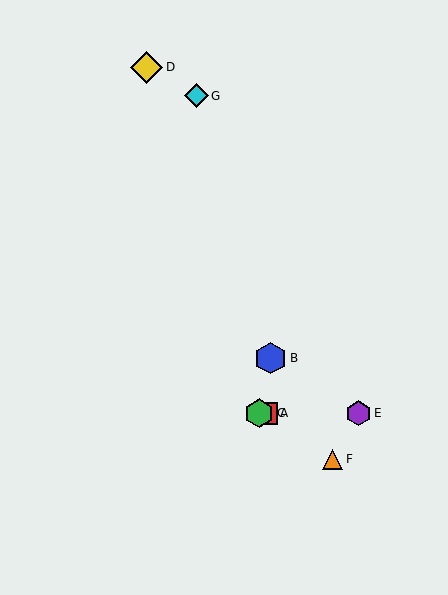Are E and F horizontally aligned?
No, E is at y≈413 and F is at y≈459.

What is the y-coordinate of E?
Object E is at y≈413.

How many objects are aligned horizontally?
3 objects (A, C, E) are aligned horizontally.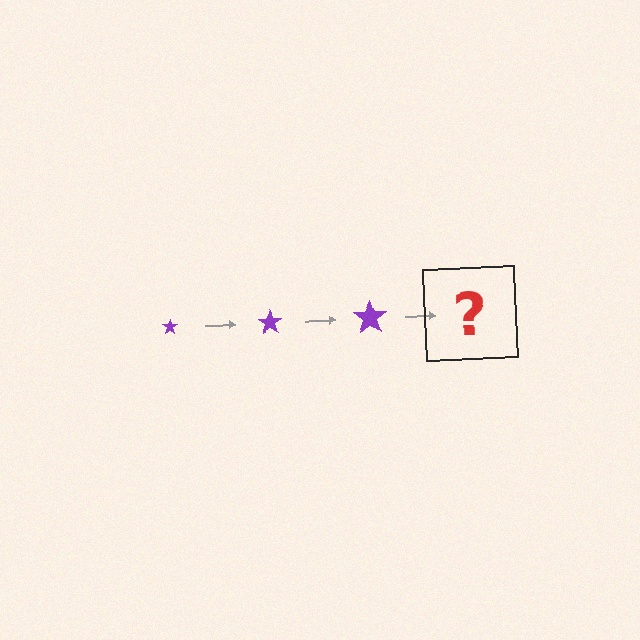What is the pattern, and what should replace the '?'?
The pattern is that the star gets progressively larger each step. The '?' should be a purple star, larger than the previous one.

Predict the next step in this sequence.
The next step is a purple star, larger than the previous one.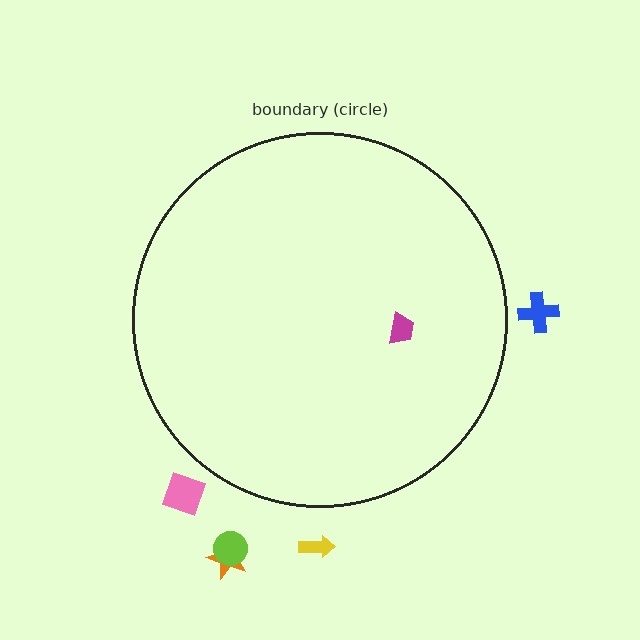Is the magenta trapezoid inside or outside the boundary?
Inside.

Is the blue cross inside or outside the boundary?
Outside.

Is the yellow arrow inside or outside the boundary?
Outside.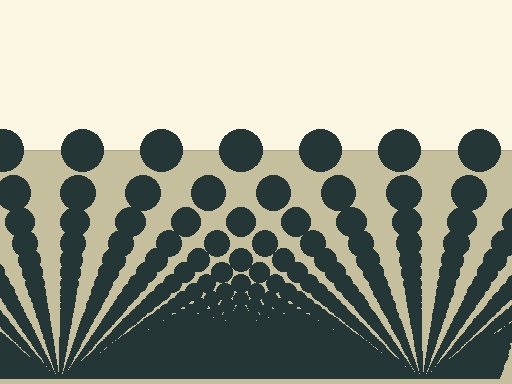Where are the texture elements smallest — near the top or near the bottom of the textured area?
Near the bottom.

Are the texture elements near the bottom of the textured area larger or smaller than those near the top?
Smaller. The gradient is inverted — elements near the bottom are smaller and denser.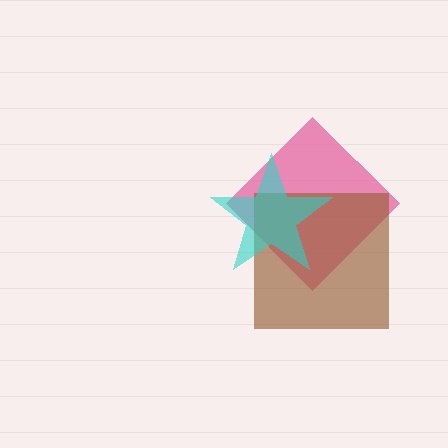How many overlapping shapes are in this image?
There are 3 overlapping shapes in the image.